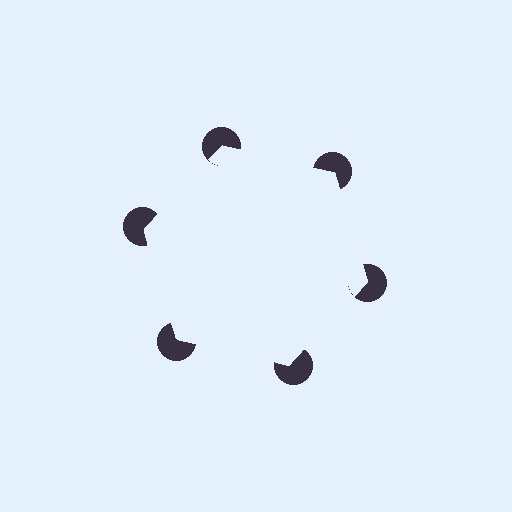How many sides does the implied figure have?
6 sides.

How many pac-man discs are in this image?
There are 6 — one at each vertex of the illusory hexagon.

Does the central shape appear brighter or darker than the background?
It typically appears slightly brighter than the background, even though no actual brightness change is drawn.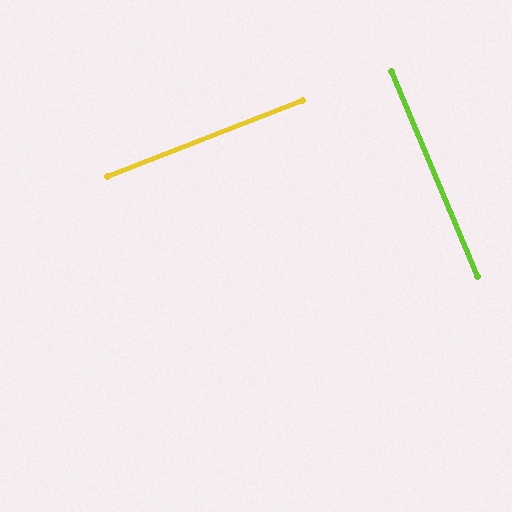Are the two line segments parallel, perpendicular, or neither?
Perpendicular — they meet at approximately 89°.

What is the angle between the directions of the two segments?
Approximately 89 degrees.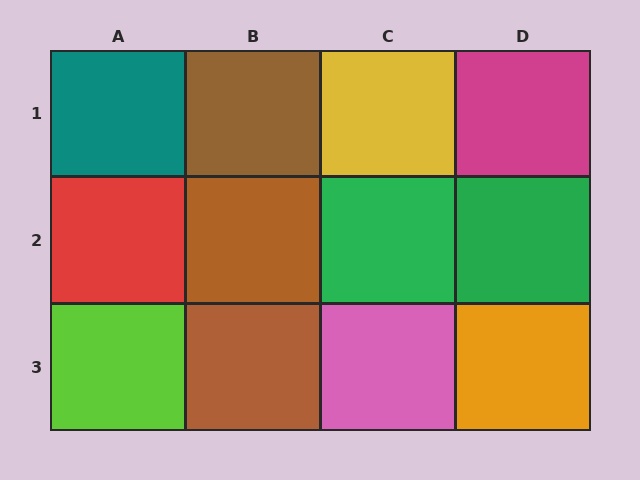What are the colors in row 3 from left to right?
Lime, brown, pink, orange.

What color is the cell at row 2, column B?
Brown.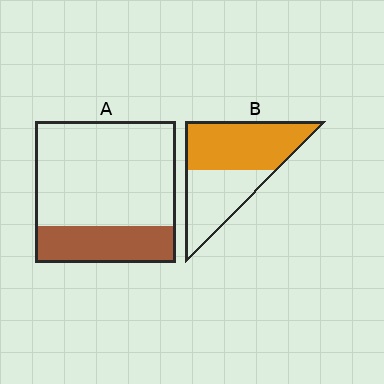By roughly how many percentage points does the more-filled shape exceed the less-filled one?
By roughly 30 percentage points (B over A).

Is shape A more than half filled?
No.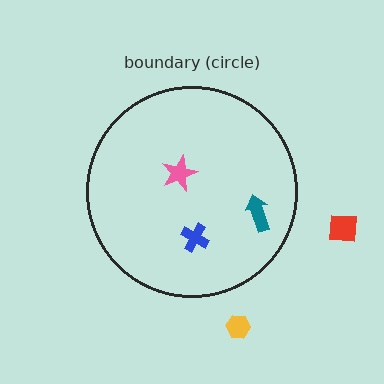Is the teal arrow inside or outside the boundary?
Inside.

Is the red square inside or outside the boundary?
Outside.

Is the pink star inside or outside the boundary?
Inside.